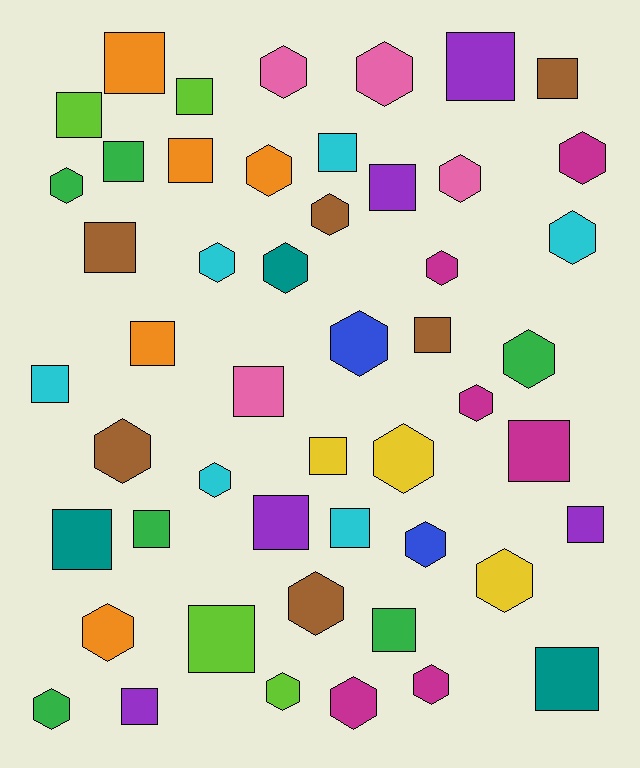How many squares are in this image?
There are 25 squares.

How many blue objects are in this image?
There are 2 blue objects.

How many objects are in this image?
There are 50 objects.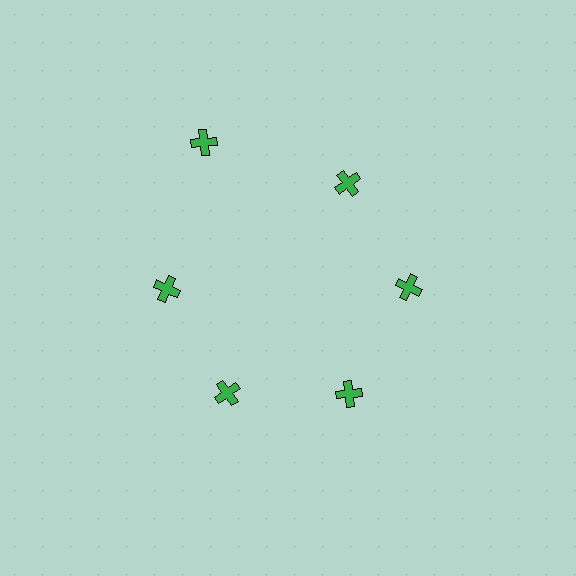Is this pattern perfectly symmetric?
No. The 6 green crosses are arranged in a ring, but one element near the 11 o'clock position is pushed outward from the center, breaking the 6-fold rotational symmetry.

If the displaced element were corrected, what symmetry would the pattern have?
It would have 6-fold rotational symmetry — the pattern would map onto itself every 60 degrees.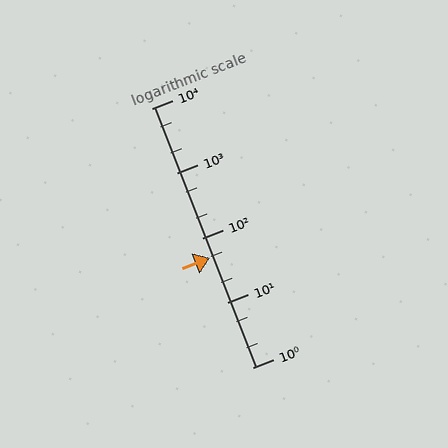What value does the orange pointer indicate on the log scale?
The pointer indicates approximately 49.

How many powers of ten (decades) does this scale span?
The scale spans 4 decades, from 1 to 10000.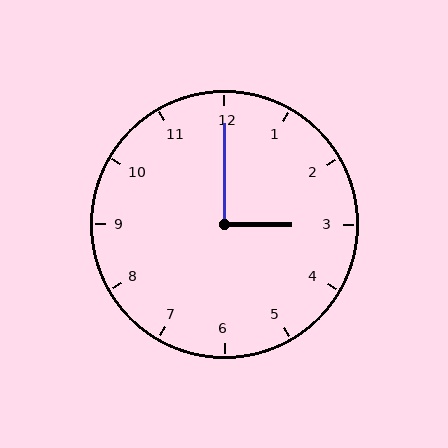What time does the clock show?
3:00.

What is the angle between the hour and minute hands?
Approximately 90 degrees.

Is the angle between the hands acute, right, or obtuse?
It is right.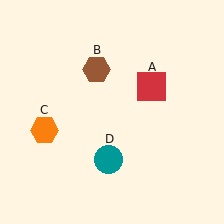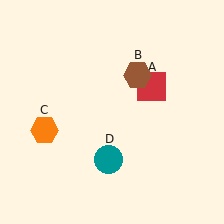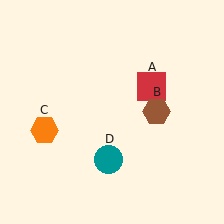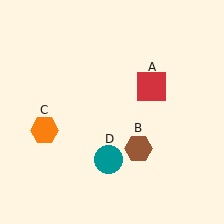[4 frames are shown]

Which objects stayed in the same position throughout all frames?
Red square (object A) and orange hexagon (object C) and teal circle (object D) remained stationary.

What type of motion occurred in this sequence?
The brown hexagon (object B) rotated clockwise around the center of the scene.